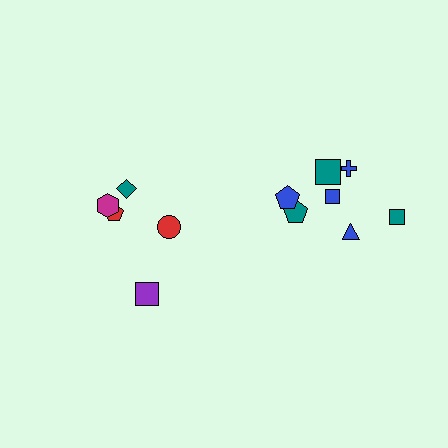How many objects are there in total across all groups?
There are 12 objects.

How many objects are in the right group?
There are 7 objects.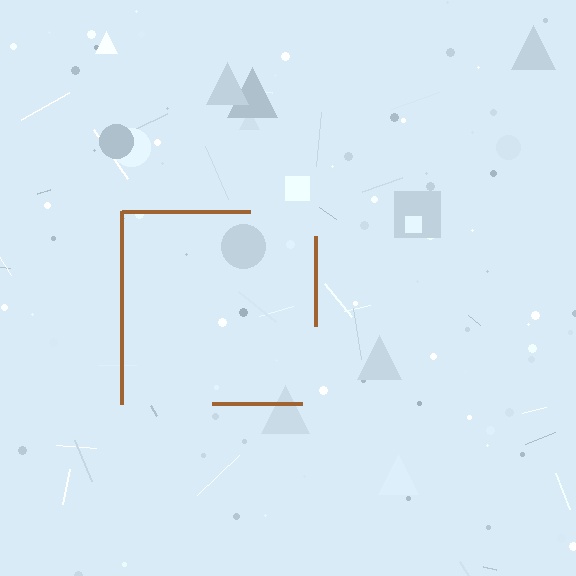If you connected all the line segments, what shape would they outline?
They would outline a square.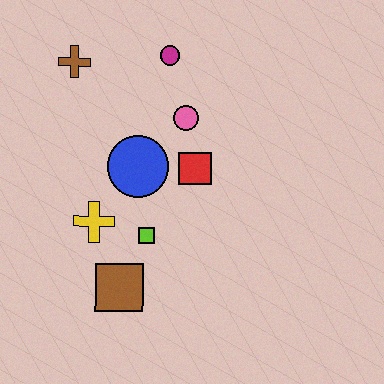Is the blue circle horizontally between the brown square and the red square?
Yes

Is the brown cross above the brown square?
Yes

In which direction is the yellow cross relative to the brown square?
The yellow cross is above the brown square.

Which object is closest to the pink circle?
The red square is closest to the pink circle.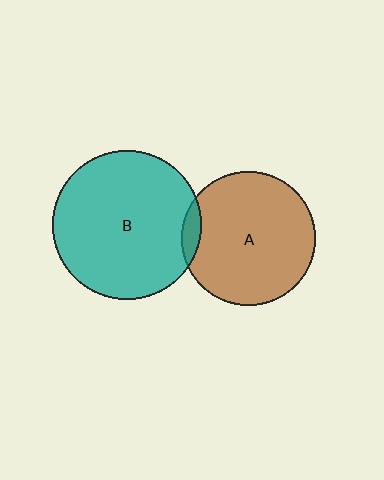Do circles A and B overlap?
Yes.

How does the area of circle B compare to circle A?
Approximately 1.2 times.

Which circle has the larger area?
Circle B (teal).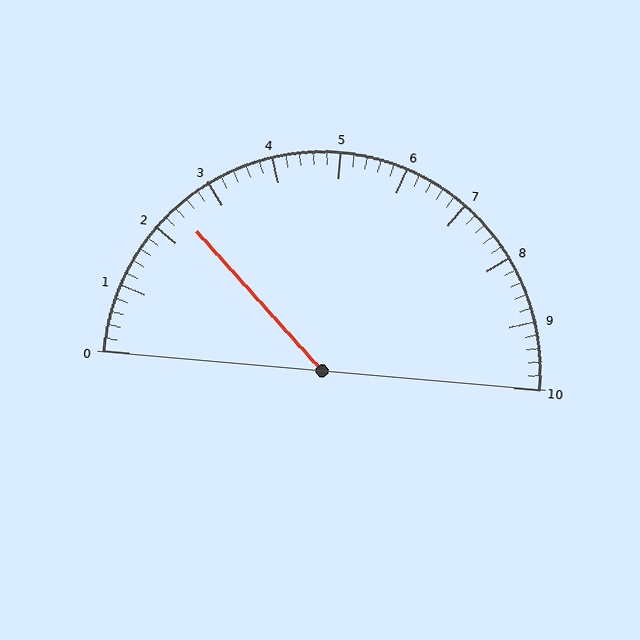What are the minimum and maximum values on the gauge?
The gauge ranges from 0 to 10.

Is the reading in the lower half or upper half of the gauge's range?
The reading is in the lower half of the range (0 to 10).